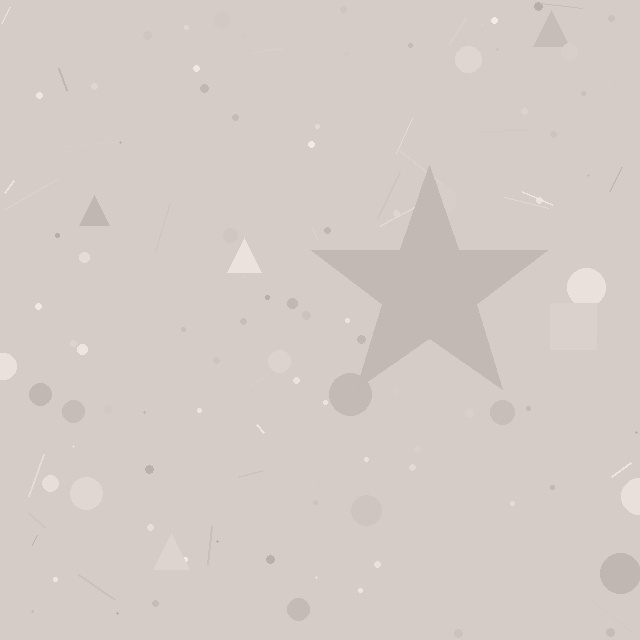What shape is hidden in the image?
A star is hidden in the image.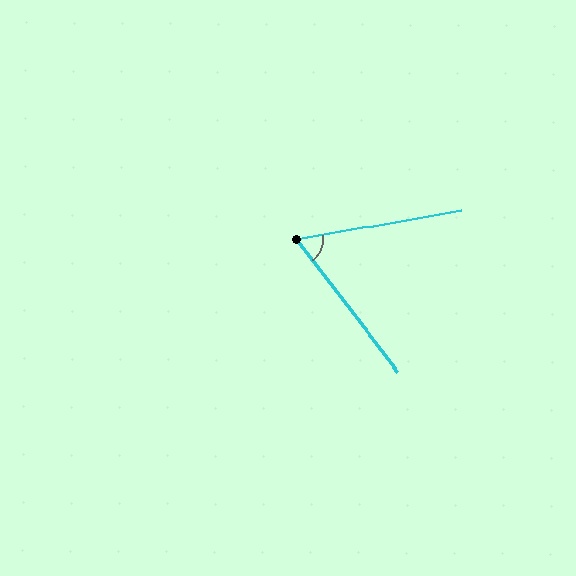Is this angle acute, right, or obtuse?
It is acute.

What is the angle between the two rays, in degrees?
Approximately 62 degrees.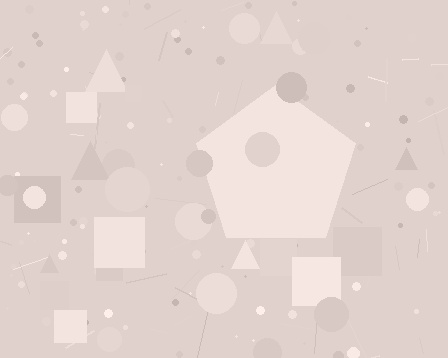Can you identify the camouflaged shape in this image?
The camouflaged shape is a pentagon.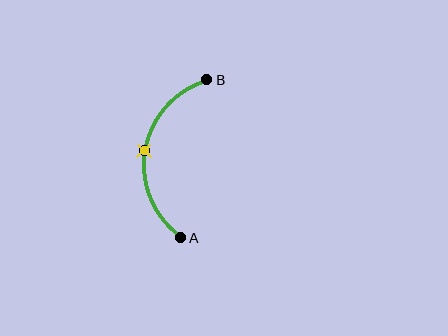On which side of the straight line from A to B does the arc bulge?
The arc bulges to the left of the straight line connecting A and B.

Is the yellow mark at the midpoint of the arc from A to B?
Yes. The yellow mark lies on the arc at equal arc-length from both A and B — it is the arc midpoint.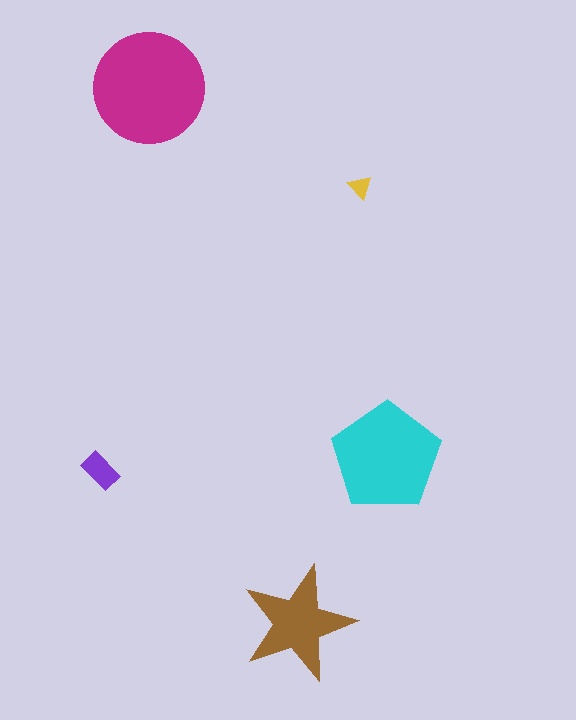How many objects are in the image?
There are 5 objects in the image.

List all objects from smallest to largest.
The yellow triangle, the purple rectangle, the brown star, the cyan pentagon, the magenta circle.